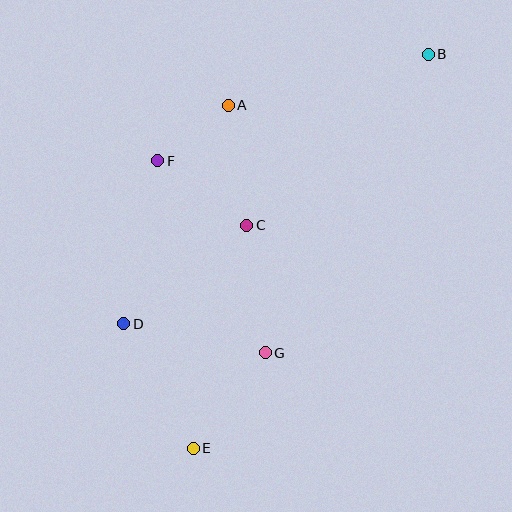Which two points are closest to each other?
Points A and F are closest to each other.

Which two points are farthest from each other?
Points B and E are farthest from each other.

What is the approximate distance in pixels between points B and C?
The distance between B and C is approximately 250 pixels.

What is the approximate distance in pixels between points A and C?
The distance between A and C is approximately 122 pixels.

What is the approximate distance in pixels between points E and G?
The distance between E and G is approximately 120 pixels.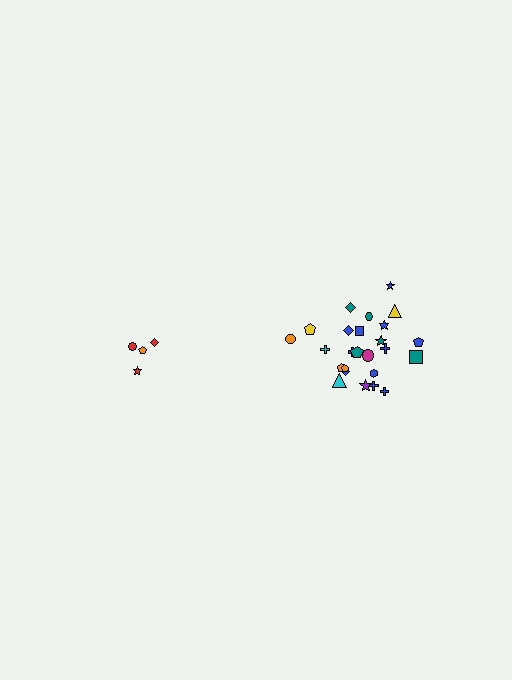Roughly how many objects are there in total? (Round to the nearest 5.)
Roughly 30 objects in total.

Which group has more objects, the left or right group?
The right group.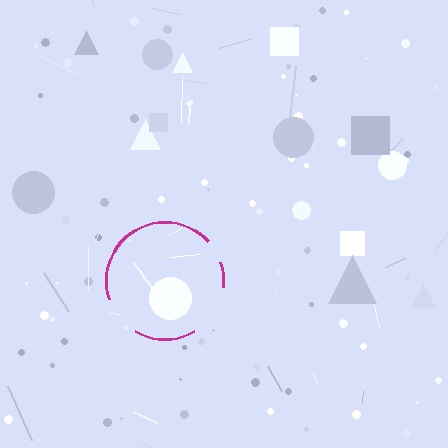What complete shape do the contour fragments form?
The contour fragments form a circle.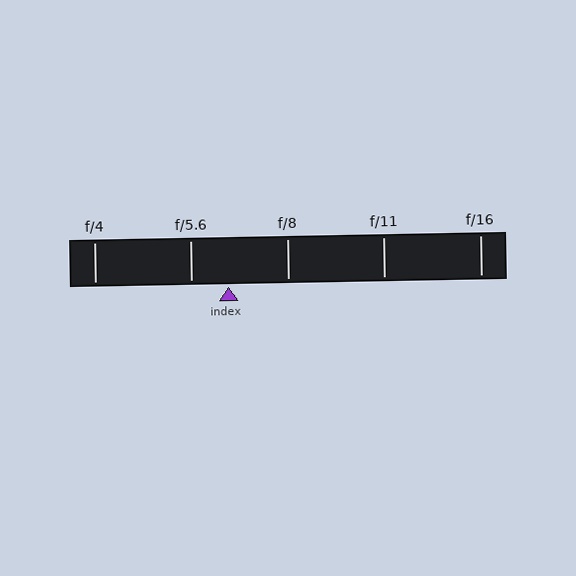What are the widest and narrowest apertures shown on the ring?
The widest aperture shown is f/4 and the narrowest is f/16.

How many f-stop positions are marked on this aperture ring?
There are 5 f-stop positions marked.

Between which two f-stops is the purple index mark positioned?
The index mark is between f/5.6 and f/8.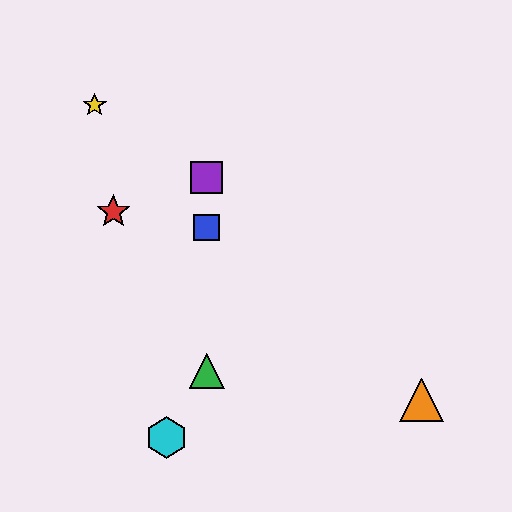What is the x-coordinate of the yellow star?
The yellow star is at x≈95.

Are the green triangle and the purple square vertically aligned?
Yes, both are at x≈207.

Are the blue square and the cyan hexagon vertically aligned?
No, the blue square is at x≈207 and the cyan hexagon is at x≈167.